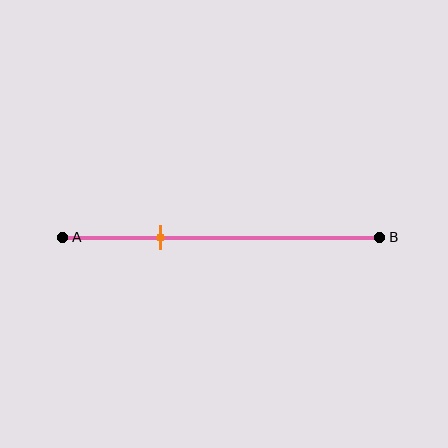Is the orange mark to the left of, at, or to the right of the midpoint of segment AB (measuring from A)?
The orange mark is to the left of the midpoint of segment AB.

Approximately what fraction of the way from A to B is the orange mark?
The orange mark is approximately 30% of the way from A to B.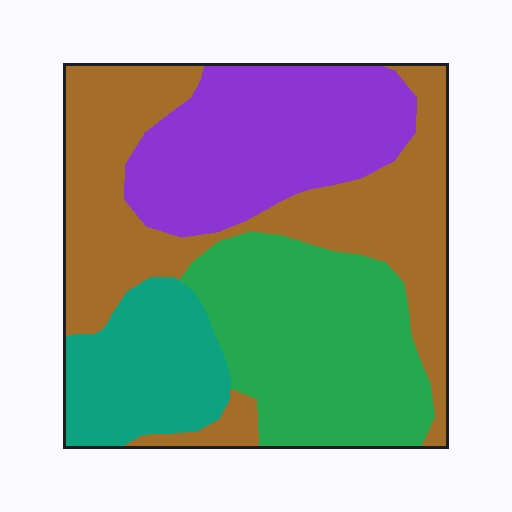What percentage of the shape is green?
Green covers about 25% of the shape.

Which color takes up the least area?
Teal, at roughly 15%.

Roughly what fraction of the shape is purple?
Purple takes up less than a quarter of the shape.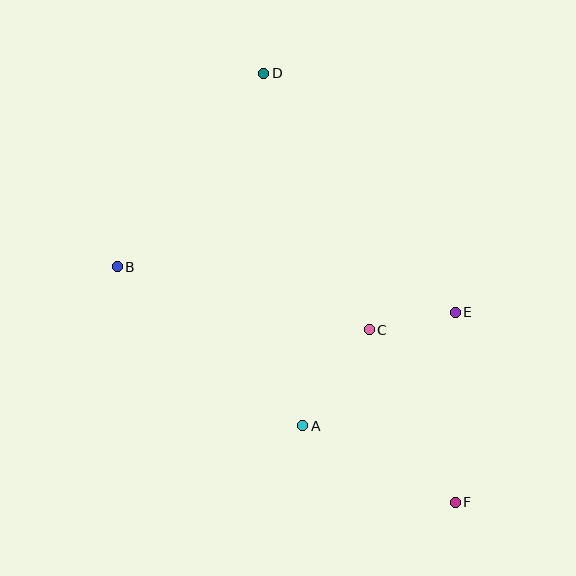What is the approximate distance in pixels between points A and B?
The distance between A and B is approximately 244 pixels.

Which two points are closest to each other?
Points C and E are closest to each other.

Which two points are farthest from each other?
Points D and F are farthest from each other.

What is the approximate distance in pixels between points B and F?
The distance between B and F is approximately 412 pixels.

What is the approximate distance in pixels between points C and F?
The distance between C and F is approximately 193 pixels.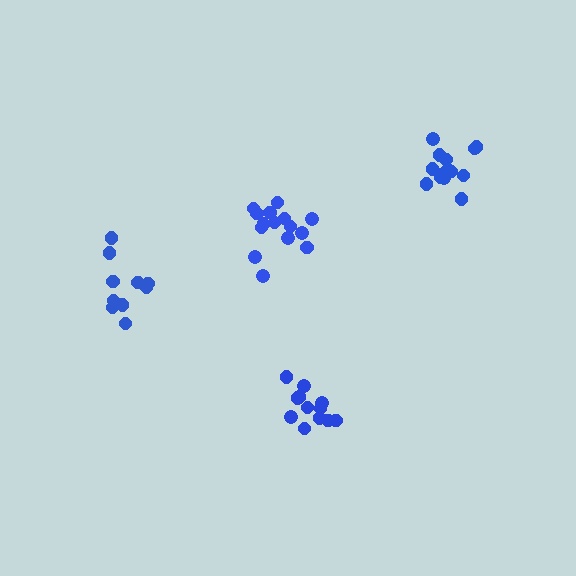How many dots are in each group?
Group 1: 15 dots, Group 2: 12 dots, Group 3: 14 dots, Group 4: 10 dots (51 total).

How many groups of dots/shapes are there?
There are 4 groups.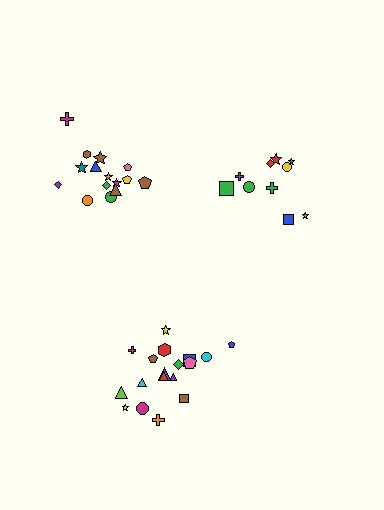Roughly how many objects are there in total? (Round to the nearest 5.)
Roughly 45 objects in total.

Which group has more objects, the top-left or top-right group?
The top-left group.